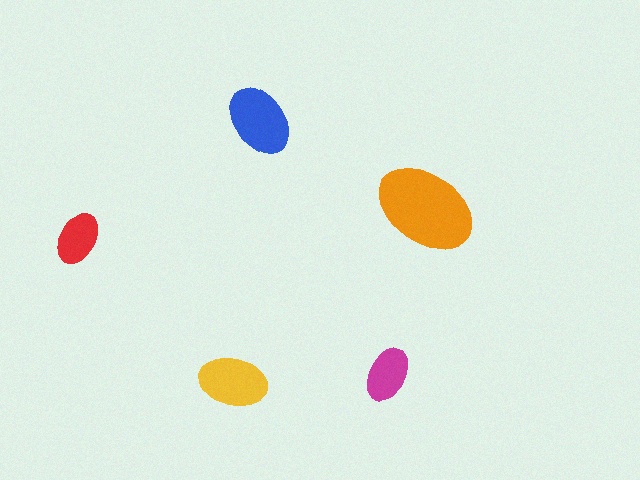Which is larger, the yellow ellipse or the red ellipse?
The yellow one.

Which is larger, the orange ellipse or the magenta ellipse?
The orange one.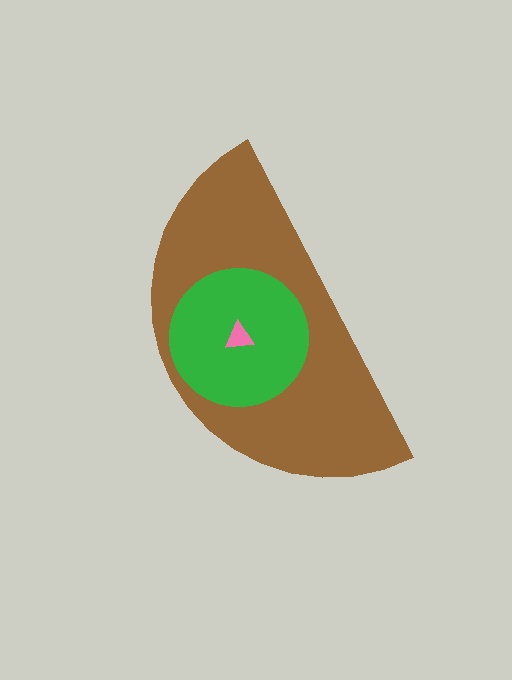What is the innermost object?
The pink triangle.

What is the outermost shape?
The brown semicircle.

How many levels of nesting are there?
3.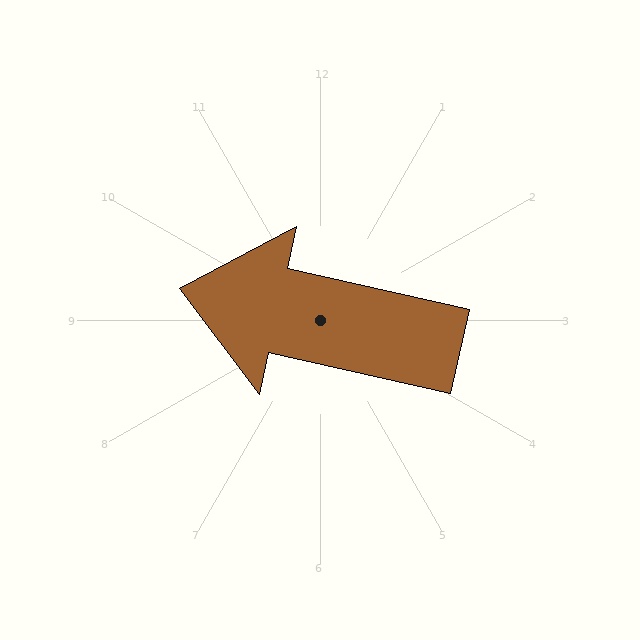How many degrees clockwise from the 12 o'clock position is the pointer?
Approximately 283 degrees.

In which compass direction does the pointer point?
West.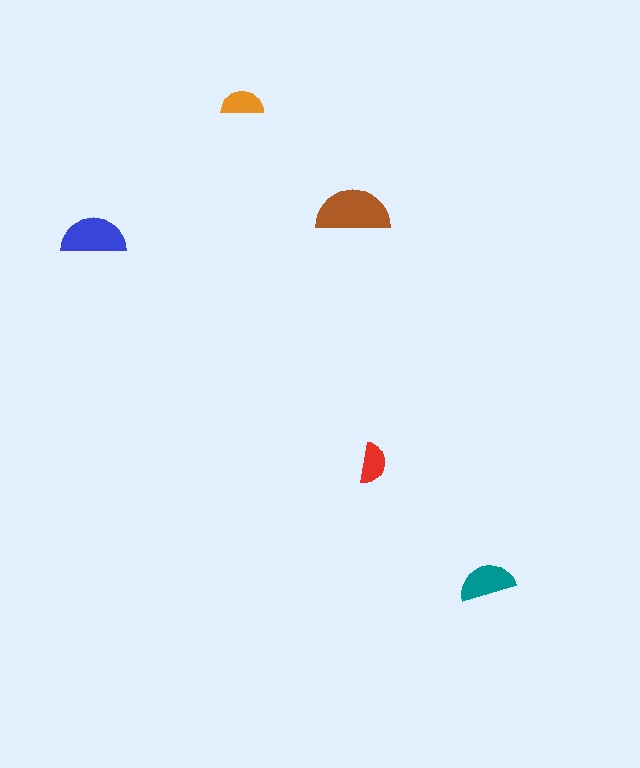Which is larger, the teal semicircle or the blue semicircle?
The blue one.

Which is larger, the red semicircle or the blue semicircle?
The blue one.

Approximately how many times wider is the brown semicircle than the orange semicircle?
About 2 times wider.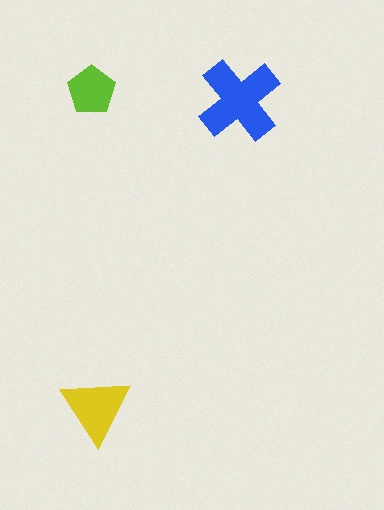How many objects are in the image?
There are 3 objects in the image.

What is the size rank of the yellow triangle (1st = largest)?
2nd.